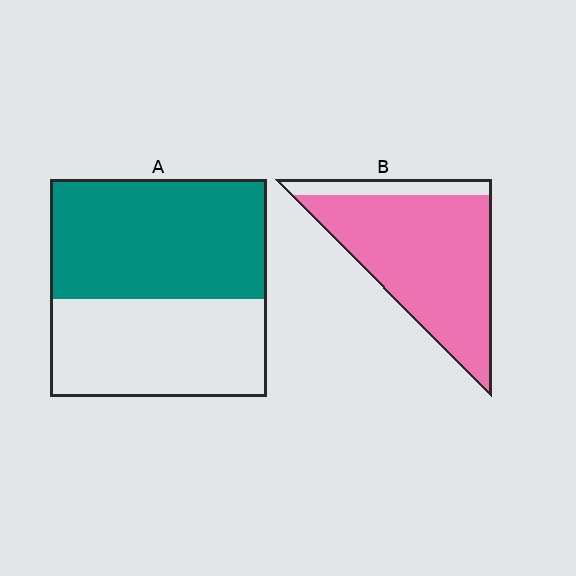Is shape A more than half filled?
Yes.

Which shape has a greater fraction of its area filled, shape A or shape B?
Shape B.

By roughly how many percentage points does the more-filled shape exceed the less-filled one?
By roughly 30 percentage points (B over A).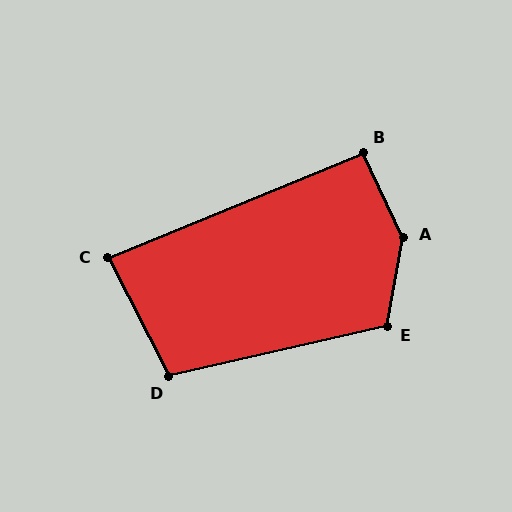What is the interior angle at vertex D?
Approximately 104 degrees (obtuse).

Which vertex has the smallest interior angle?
C, at approximately 85 degrees.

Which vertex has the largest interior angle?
A, at approximately 144 degrees.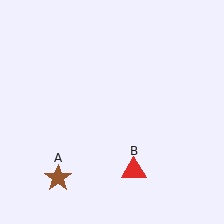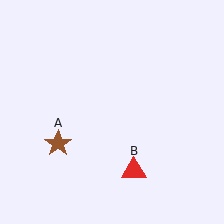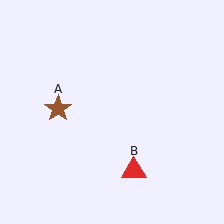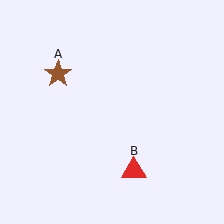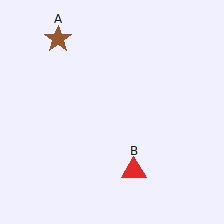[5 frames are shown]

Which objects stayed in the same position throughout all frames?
Red triangle (object B) remained stationary.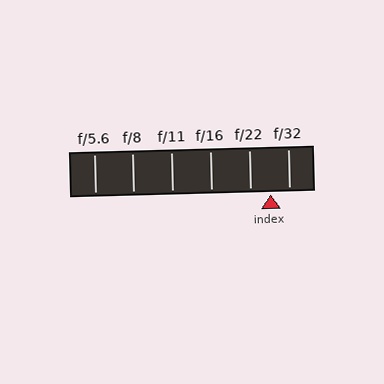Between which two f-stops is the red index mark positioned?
The index mark is between f/22 and f/32.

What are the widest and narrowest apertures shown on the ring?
The widest aperture shown is f/5.6 and the narrowest is f/32.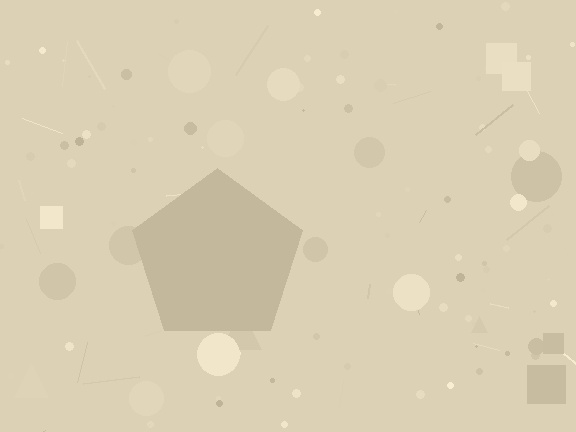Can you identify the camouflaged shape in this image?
The camouflaged shape is a pentagon.